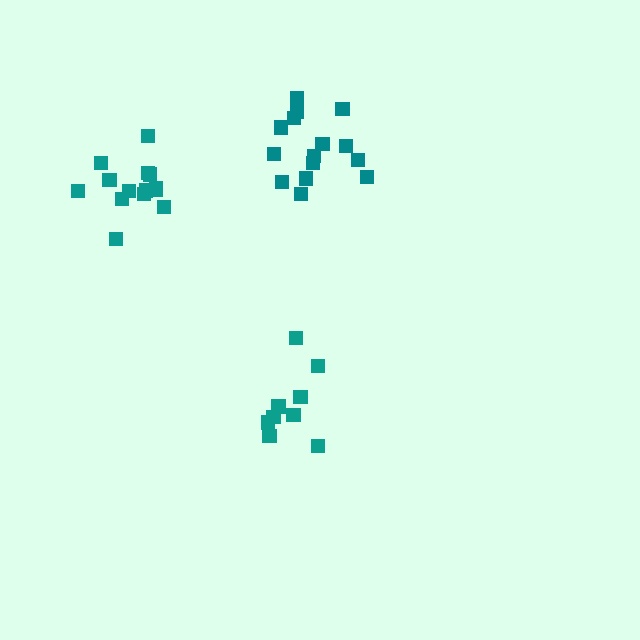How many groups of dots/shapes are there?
There are 3 groups.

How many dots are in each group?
Group 1: 14 dots, Group 2: 15 dots, Group 3: 9 dots (38 total).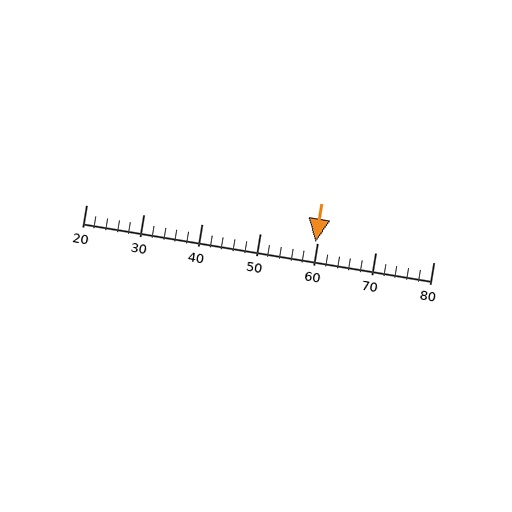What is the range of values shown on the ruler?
The ruler shows values from 20 to 80.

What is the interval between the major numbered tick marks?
The major tick marks are spaced 10 units apart.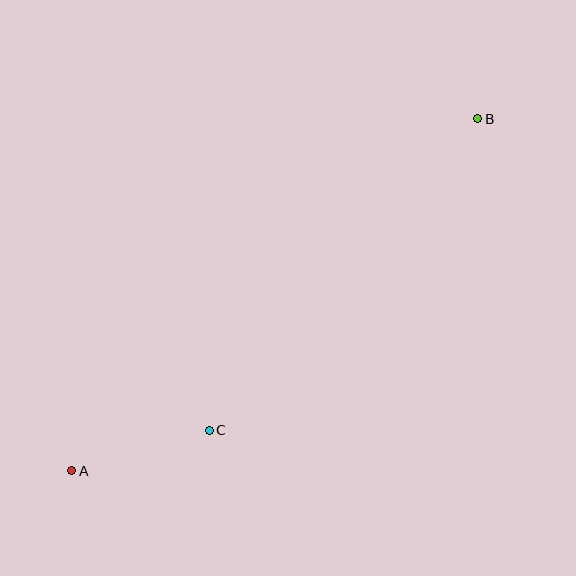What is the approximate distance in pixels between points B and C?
The distance between B and C is approximately 411 pixels.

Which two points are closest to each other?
Points A and C are closest to each other.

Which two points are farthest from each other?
Points A and B are farthest from each other.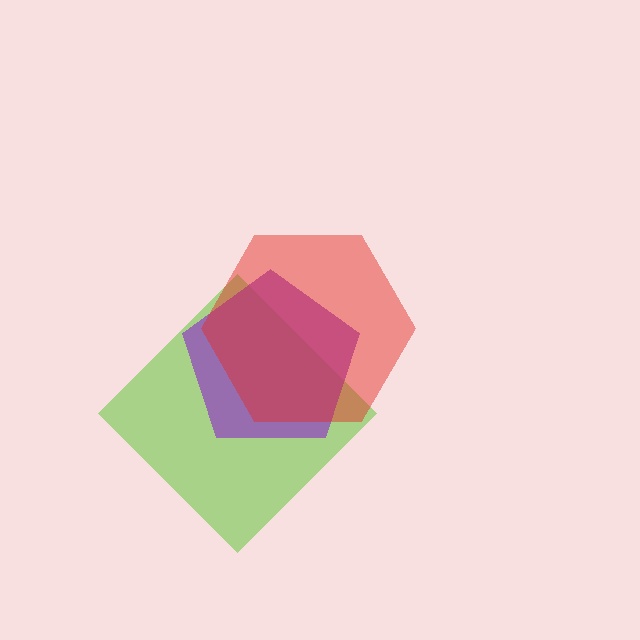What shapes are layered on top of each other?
The layered shapes are: a lime diamond, a purple pentagon, a red hexagon.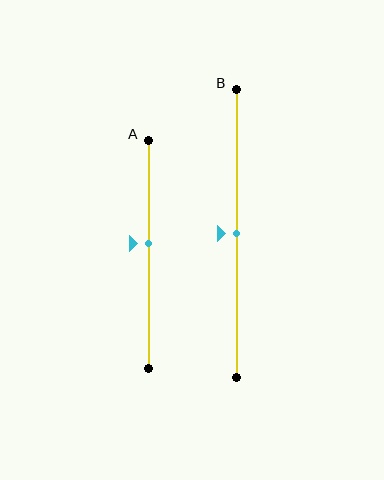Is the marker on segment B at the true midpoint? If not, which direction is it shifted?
Yes, the marker on segment B is at the true midpoint.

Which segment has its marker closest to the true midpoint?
Segment B has its marker closest to the true midpoint.